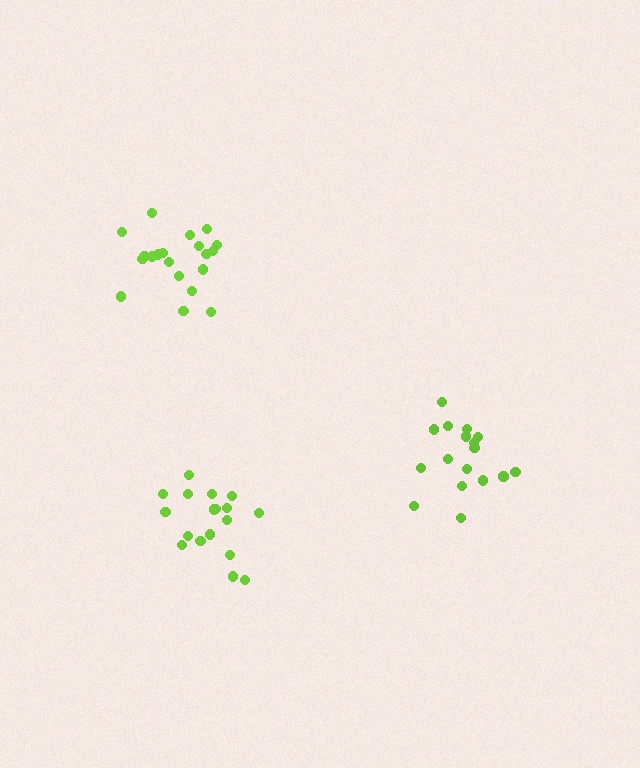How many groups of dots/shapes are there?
There are 3 groups.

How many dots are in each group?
Group 1: 18 dots, Group 2: 17 dots, Group 3: 20 dots (55 total).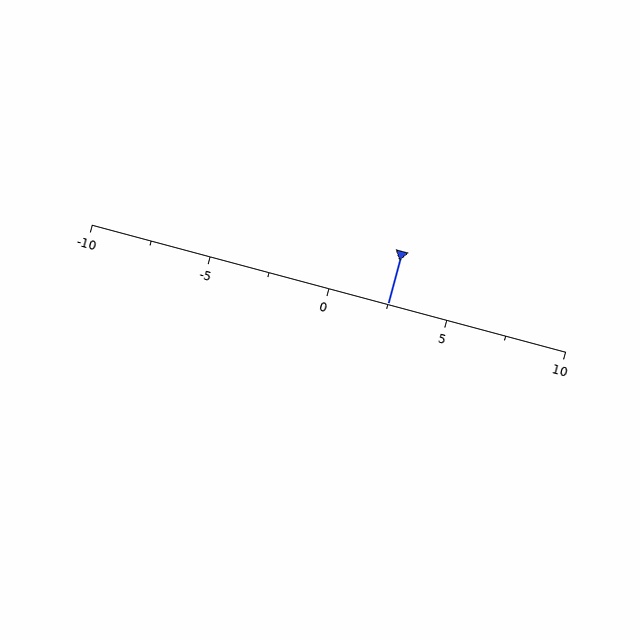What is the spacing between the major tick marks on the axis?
The major ticks are spaced 5 apart.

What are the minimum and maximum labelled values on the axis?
The axis runs from -10 to 10.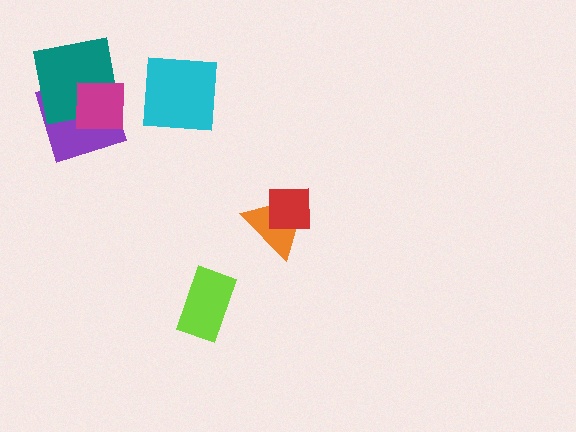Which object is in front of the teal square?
The magenta square is in front of the teal square.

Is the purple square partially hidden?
Yes, it is partially covered by another shape.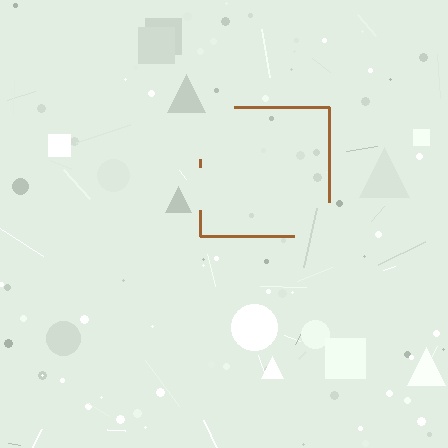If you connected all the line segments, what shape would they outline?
They would outline a square.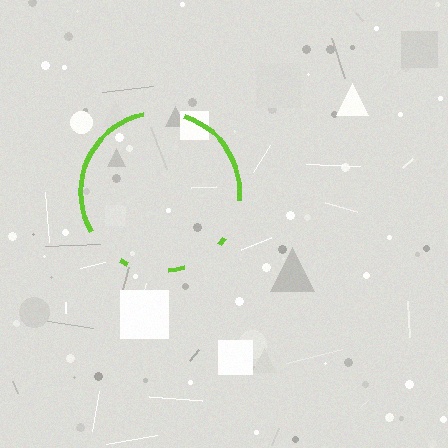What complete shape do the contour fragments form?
The contour fragments form a circle.